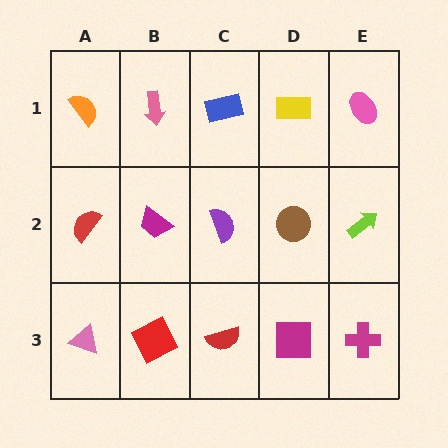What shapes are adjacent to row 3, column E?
A lime arrow (row 2, column E), a magenta square (row 3, column D).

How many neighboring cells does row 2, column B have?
4.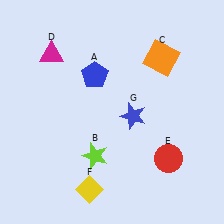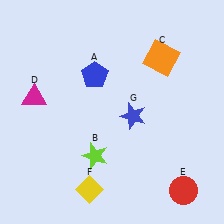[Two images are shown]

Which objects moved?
The objects that moved are: the magenta triangle (D), the red circle (E).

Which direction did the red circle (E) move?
The red circle (E) moved down.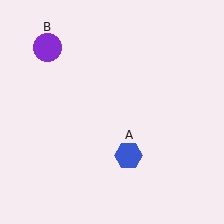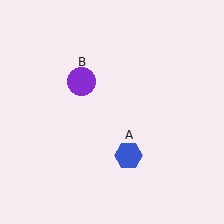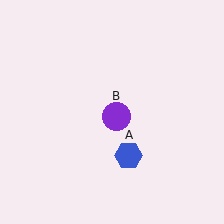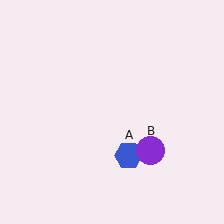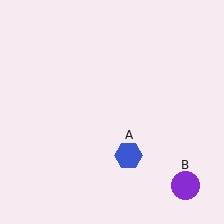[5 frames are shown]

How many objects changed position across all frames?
1 object changed position: purple circle (object B).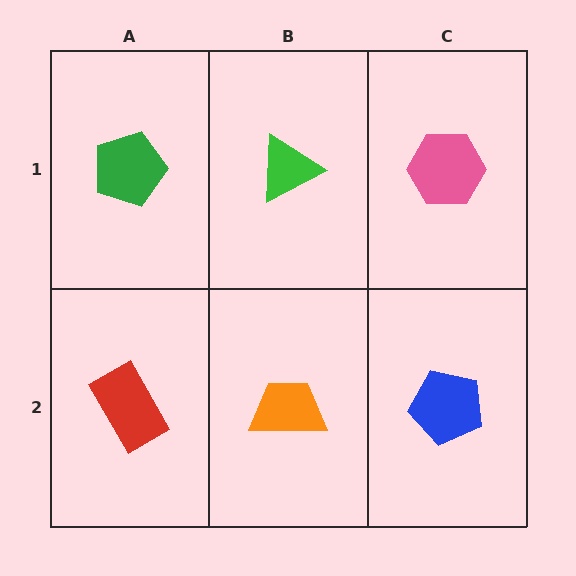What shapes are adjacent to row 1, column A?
A red rectangle (row 2, column A), a green triangle (row 1, column B).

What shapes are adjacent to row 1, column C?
A blue pentagon (row 2, column C), a green triangle (row 1, column B).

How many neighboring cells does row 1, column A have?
2.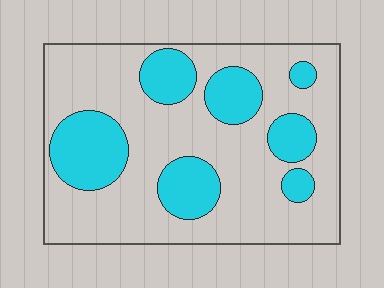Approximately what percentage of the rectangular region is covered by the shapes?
Approximately 30%.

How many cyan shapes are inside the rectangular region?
7.